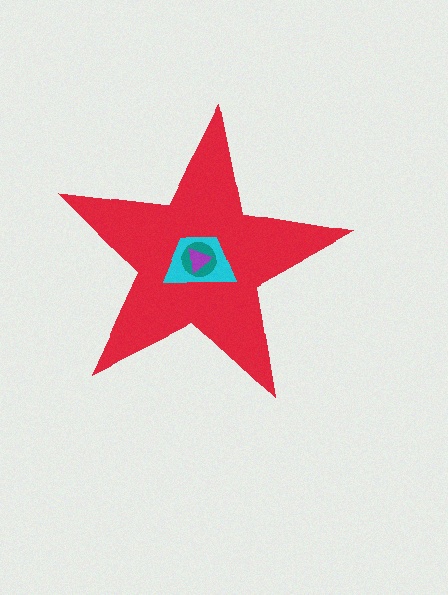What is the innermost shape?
The purple triangle.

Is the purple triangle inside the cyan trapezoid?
Yes.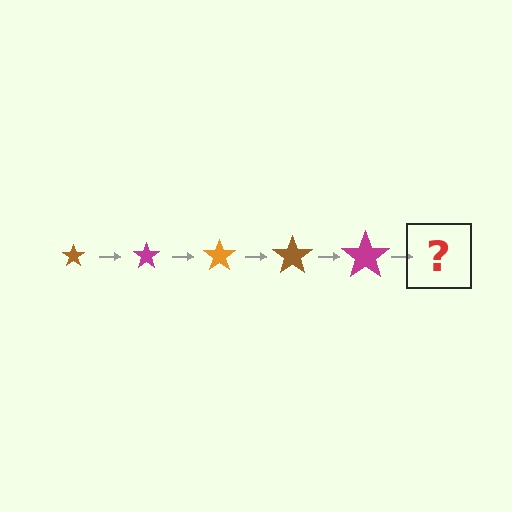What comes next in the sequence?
The next element should be an orange star, larger than the previous one.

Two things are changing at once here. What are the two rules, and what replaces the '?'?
The two rules are that the star grows larger each step and the color cycles through brown, magenta, and orange. The '?' should be an orange star, larger than the previous one.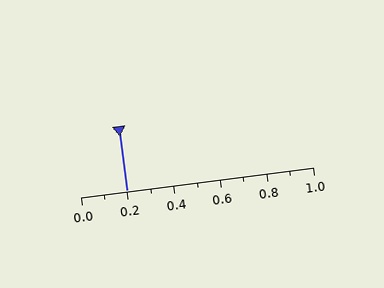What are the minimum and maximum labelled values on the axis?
The axis runs from 0.0 to 1.0.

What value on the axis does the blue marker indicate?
The marker indicates approximately 0.2.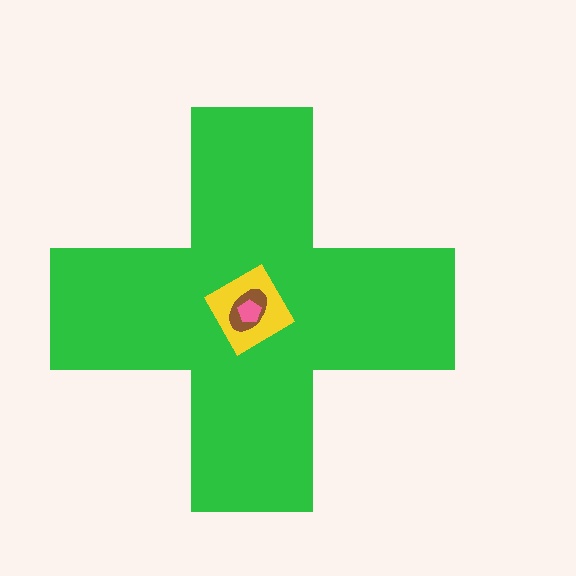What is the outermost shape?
The green cross.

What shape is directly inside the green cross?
The yellow square.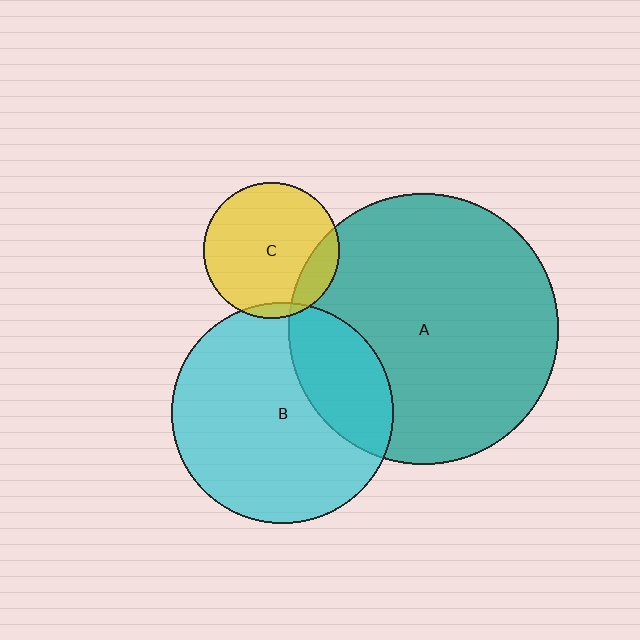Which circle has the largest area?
Circle A (teal).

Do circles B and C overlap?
Yes.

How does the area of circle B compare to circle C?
Approximately 2.7 times.